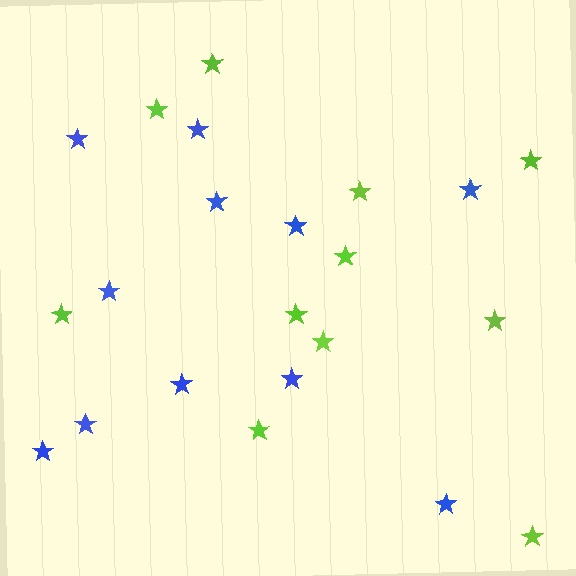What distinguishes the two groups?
There are 2 groups: one group of blue stars (11) and one group of lime stars (11).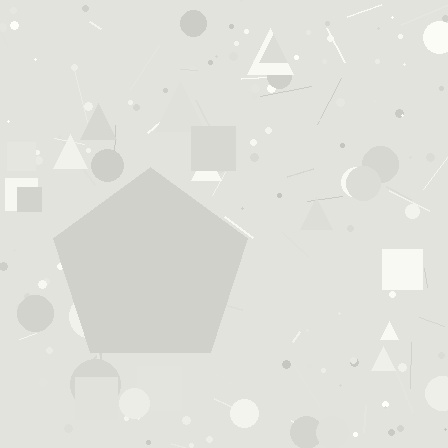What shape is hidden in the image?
A pentagon is hidden in the image.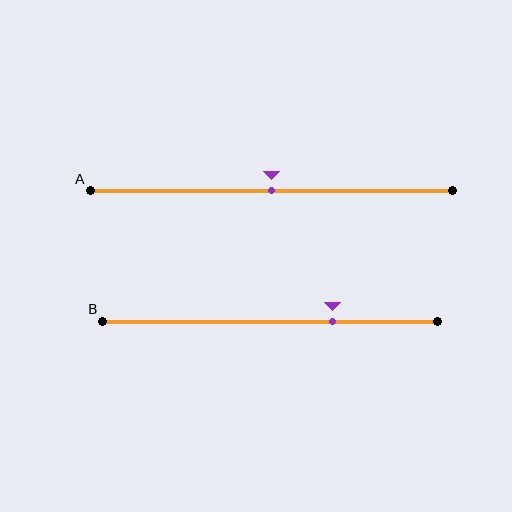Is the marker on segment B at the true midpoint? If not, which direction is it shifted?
No, the marker on segment B is shifted to the right by about 19% of the segment length.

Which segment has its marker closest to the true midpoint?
Segment A has its marker closest to the true midpoint.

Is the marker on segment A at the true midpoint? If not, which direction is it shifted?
Yes, the marker on segment A is at the true midpoint.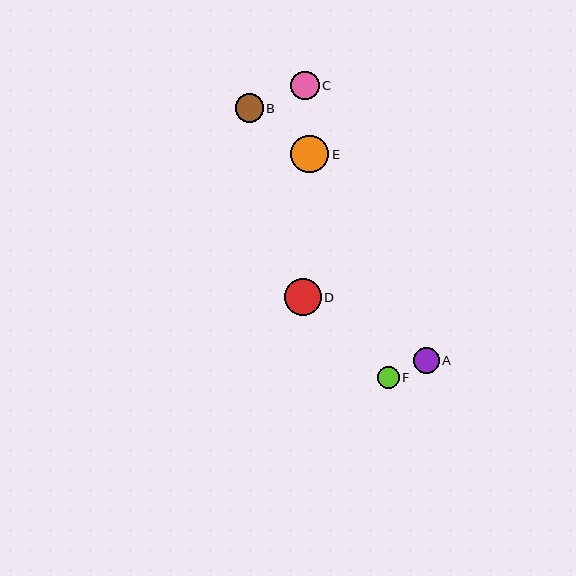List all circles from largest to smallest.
From largest to smallest: E, D, B, C, A, F.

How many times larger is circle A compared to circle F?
Circle A is approximately 1.2 times the size of circle F.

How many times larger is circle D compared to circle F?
Circle D is approximately 1.7 times the size of circle F.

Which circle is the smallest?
Circle F is the smallest with a size of approximately 22 pixels.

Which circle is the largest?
Circle E is the largest with a size of approximately 38 pixels.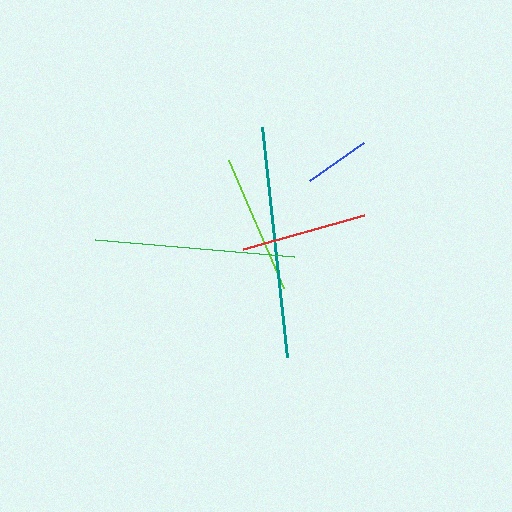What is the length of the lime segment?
The lime segment is approximately 140 pixels long.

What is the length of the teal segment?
The teal segment is approximately 231 pixels long.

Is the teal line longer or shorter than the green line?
The teal line is longer than the green line.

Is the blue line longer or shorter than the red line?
The red line is longer than the blue line.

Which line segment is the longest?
The teal line is the longest at approximately 231 pixels.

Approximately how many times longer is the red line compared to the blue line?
The red line is approximately 1.9 times the length of the blue line.